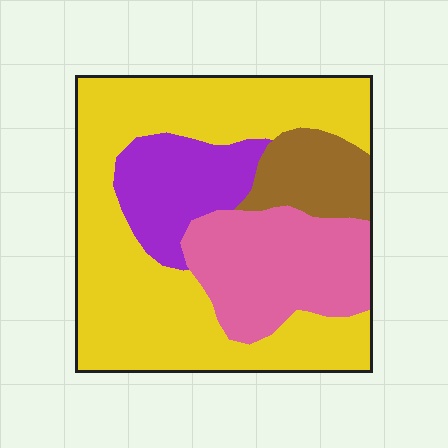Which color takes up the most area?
Yellow, at roughly 55%.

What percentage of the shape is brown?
Brown covers 10% of the shape.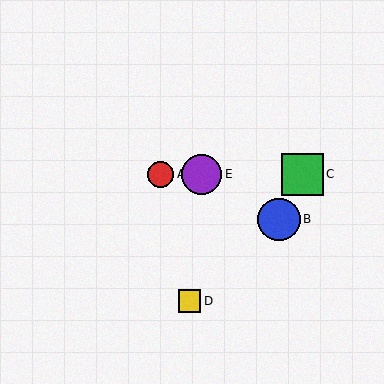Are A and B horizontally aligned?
No, A is at y≈174 and B is at y≈219.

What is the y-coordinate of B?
Object B is at y≈219.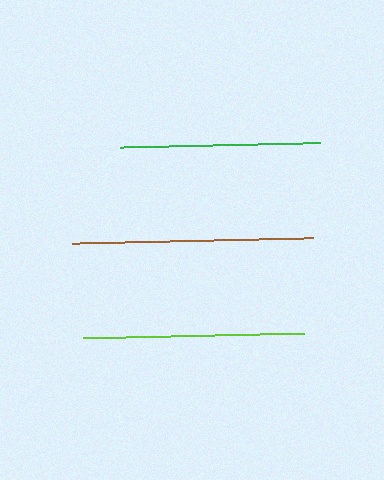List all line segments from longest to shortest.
From longest to shortest: brown, lime, green.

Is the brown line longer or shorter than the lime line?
The brown line is longer than the lime line.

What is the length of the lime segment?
The lime segment is approximately 220 pixels long.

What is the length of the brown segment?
The brown segment is approximately 240 pixels long.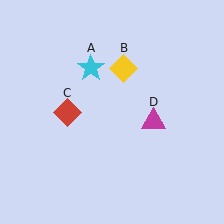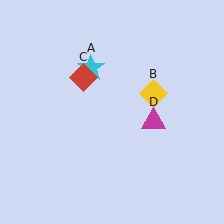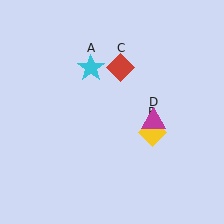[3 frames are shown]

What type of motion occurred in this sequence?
The yellow diamond (object B), red diamond (object C) rotated clockwise around the center of the scene.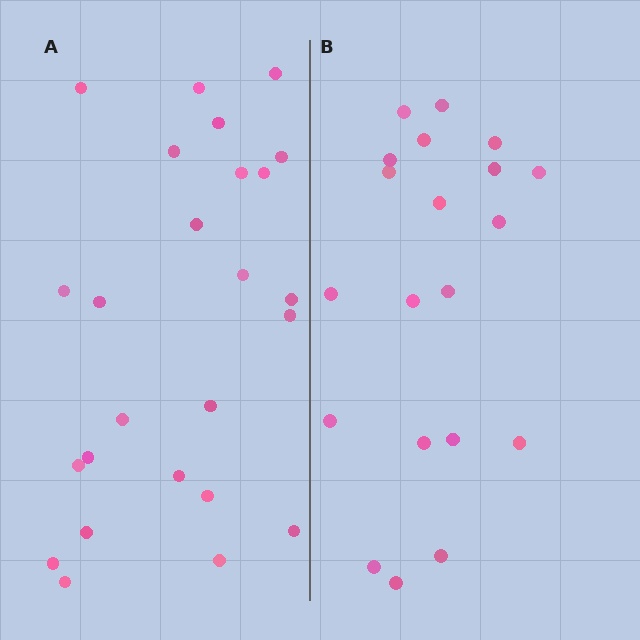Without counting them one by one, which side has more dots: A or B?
Region A (the left region) has more dots.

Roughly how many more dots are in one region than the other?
Region A has about 5 more dots than region B.